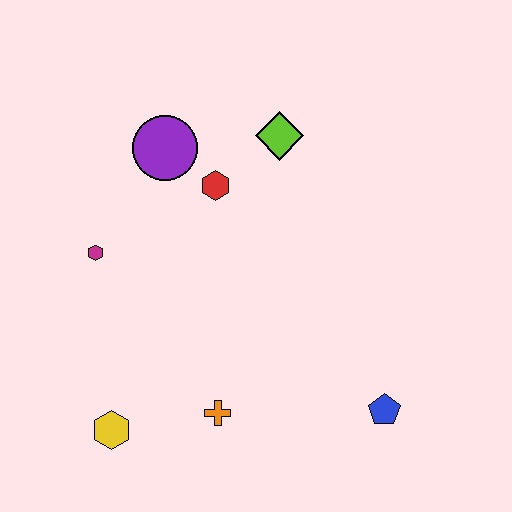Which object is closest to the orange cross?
The yellow hexagon is closest to the orange cross.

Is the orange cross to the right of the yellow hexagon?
Yes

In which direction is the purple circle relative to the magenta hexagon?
The purple circle is above the magenta hexagon.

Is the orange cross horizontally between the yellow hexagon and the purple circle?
No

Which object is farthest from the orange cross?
The lime diamond is farthest from the orange cross.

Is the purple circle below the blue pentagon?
No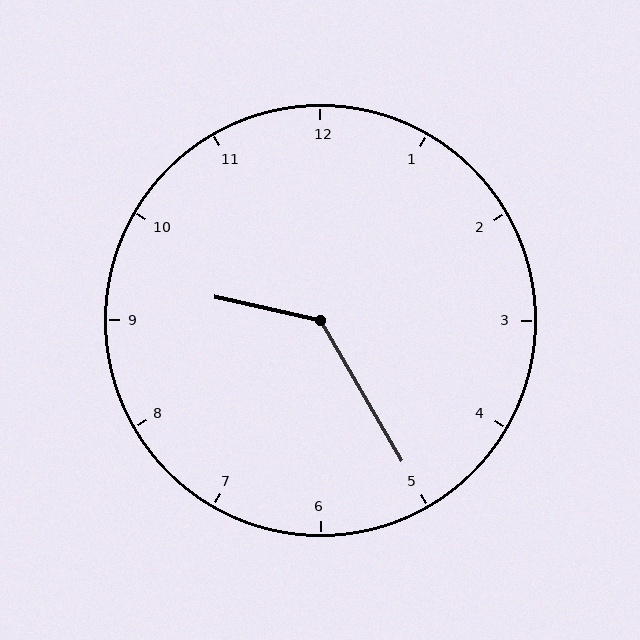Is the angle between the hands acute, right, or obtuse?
It is obtuse.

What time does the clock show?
9:25.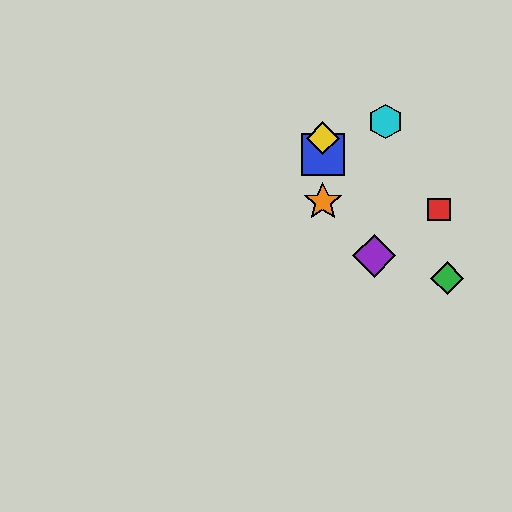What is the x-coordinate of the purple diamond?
The purple diamond is at x≈374.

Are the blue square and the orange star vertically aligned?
Yes, both are at x≈323.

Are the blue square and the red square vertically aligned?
No, the blue square is at x≈323 and the red square is at x≈439.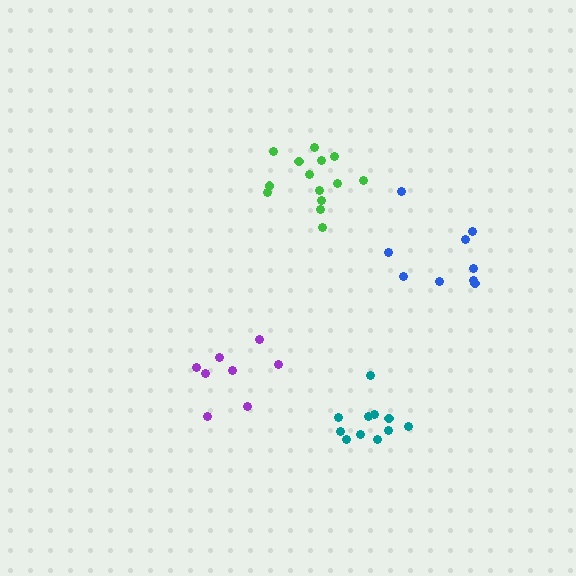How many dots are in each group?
Group 1: 8 dots, Group 2: 14 dots, Group 3: 11 dots, Group 4: 9 dots (42 total).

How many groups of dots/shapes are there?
There are 4 groups.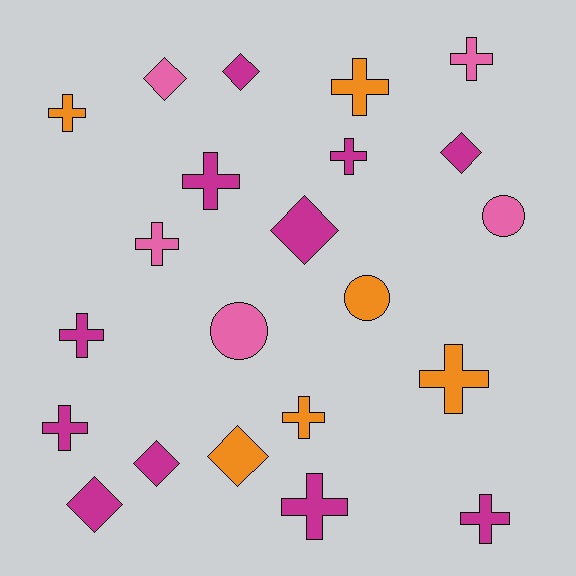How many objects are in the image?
There are 22 objects.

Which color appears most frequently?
Magenta, with 11 objects.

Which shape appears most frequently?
Cross, with 12 objects.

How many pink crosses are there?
There are 2 pink crosses.